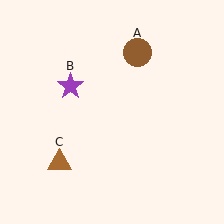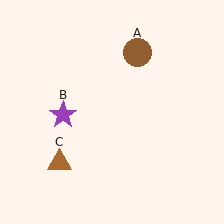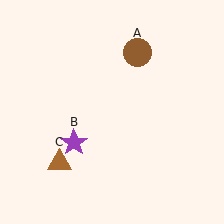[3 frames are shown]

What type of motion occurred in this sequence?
The purple star (object B) rotated counterclockwise around the center of the scene.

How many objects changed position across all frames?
1 object changed position: purple star (object B).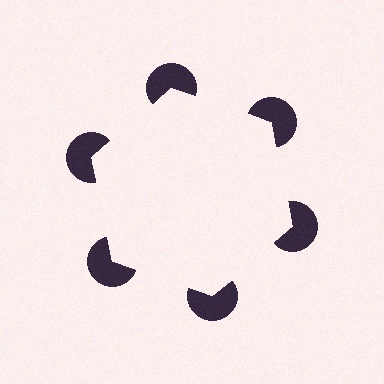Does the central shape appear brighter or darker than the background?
It typically appears slightly brighter than the background, even though no actual brightness change is drawn.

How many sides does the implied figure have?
6 sides.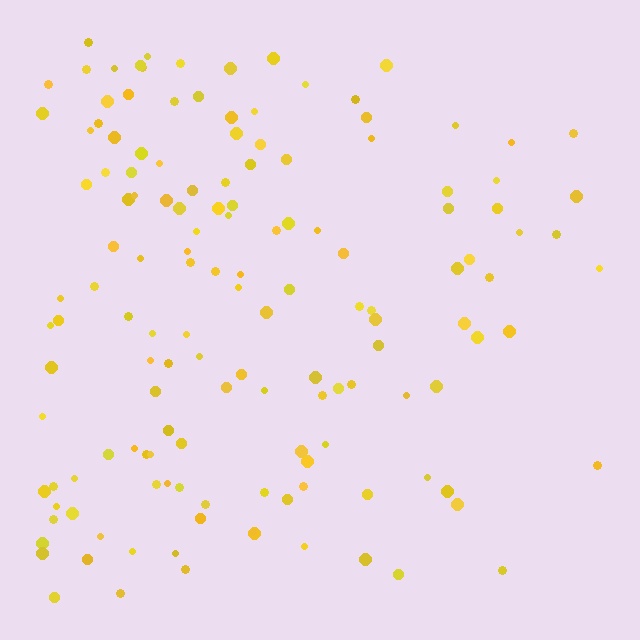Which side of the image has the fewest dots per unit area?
The right.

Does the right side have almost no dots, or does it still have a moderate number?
Still a moderate number, just noticeably fewer than the left.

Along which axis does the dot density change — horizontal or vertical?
Horizontal.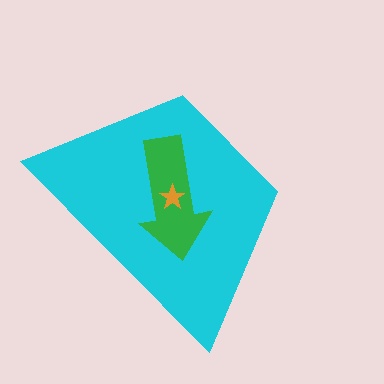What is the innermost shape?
The orange star.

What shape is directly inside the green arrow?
The orange star.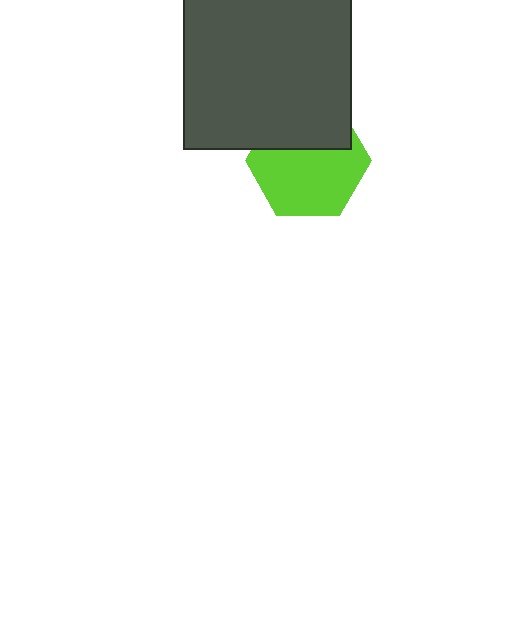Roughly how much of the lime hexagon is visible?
About half of it is visible (roughly 64%).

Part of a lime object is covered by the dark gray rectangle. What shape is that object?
It is a hexagon.